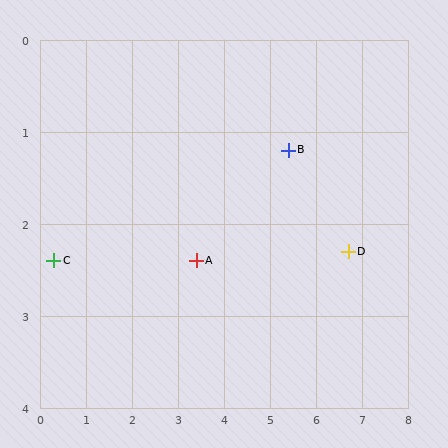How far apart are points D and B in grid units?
Points D and B are about 1.7 grid units apart.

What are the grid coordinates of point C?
Point C is at approximately (0.3, 2.4).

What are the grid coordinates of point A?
Point A is at approximately (3.4, 2.4).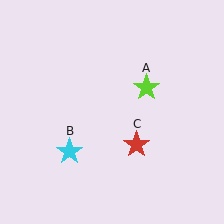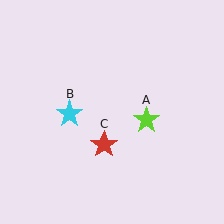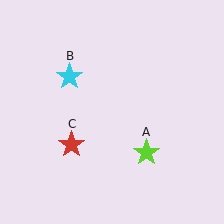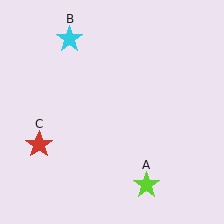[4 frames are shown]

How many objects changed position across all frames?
3 objects changed position: lime star (object A), cyan star (object B), red star (object C).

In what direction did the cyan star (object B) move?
The cyan star (object B) moved up.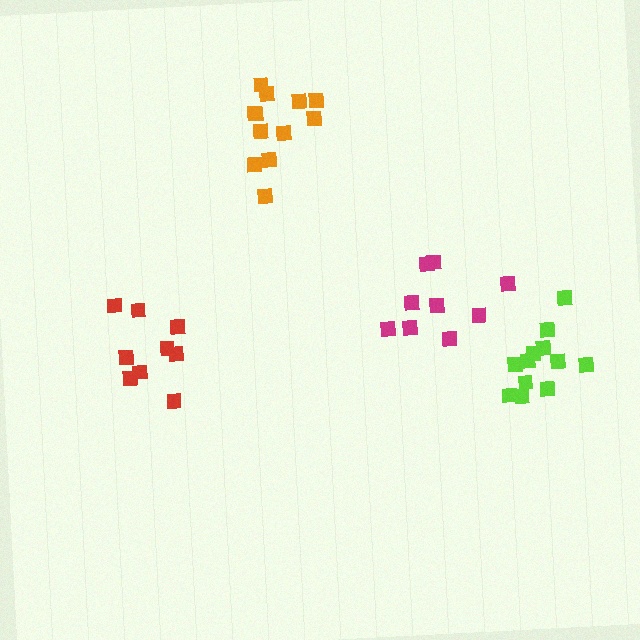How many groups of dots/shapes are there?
There are 4 groups.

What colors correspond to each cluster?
The clusters are colored: lime, red, magenta, orange.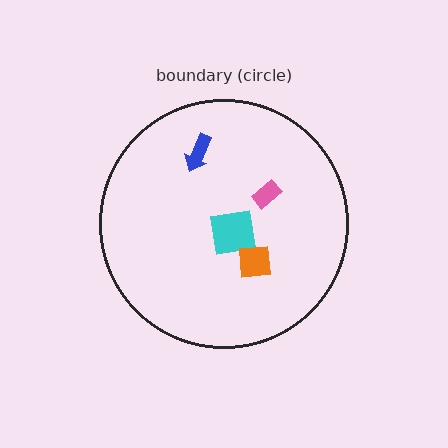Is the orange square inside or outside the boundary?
Inside.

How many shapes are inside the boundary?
4 inside, 0 outside.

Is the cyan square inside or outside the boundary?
Inside.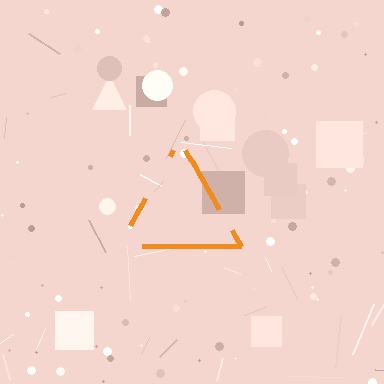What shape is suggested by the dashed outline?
The dashed outline suggests a triangle.